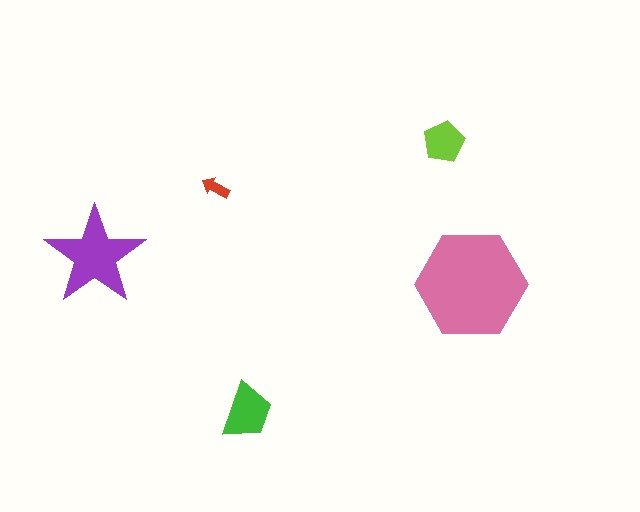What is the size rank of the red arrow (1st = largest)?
5th.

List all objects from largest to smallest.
The pink hexagon, the purple star, the green trapezoid, the lime pentagon, the red arrow.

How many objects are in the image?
There are 5 objects in the image.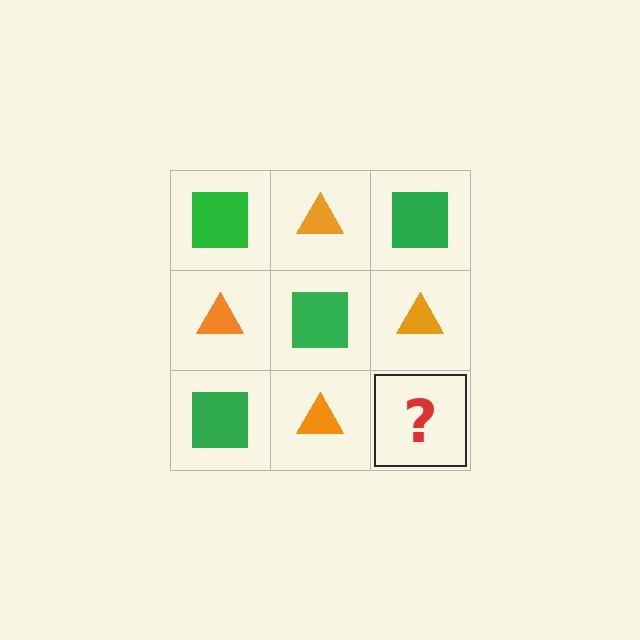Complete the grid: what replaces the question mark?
The question mark should be replaced with a green square.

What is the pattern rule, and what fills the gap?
The rule is that it alternates green square and orange triangle in a checkerboard pattern. The gap should be filled with a green square.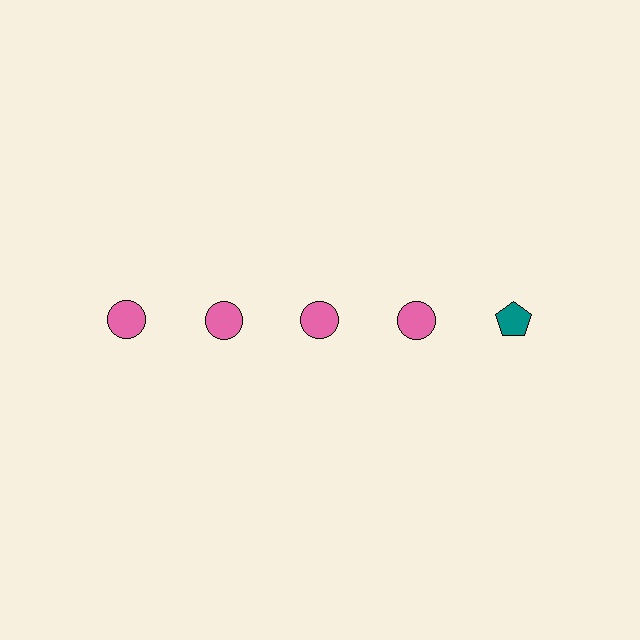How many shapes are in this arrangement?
There are 5 shapes arranged in a grid pattern.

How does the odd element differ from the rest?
It differs in both color (teal instead of pink) and shape (pentagon instead of circle).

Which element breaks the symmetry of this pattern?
The teal pentagon in the top row, rightmost column breaks the symmetry. All other shapes are pink circles.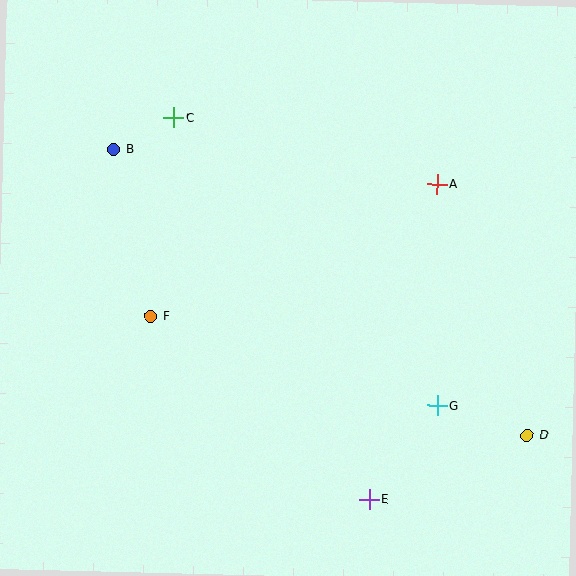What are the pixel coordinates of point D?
Point D is at (527, 435).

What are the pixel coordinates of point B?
Point B is at (114, 149).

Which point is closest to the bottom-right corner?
Point D is closest to the bottom-right corner.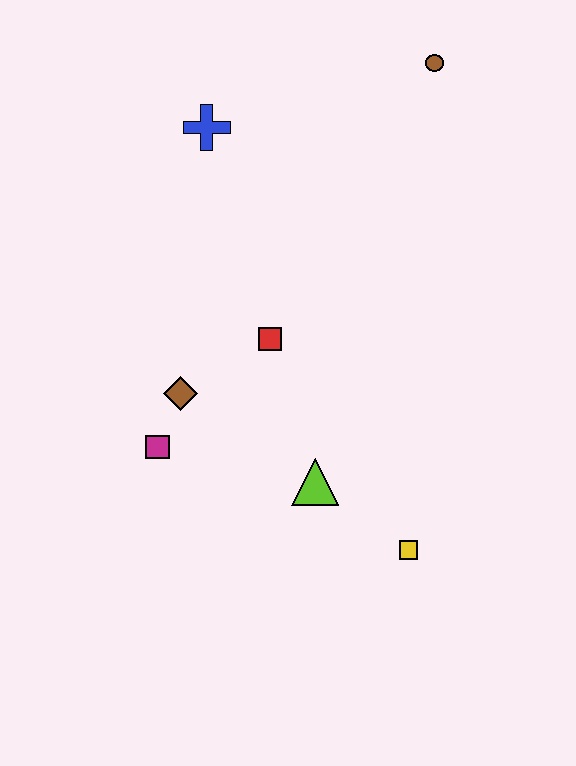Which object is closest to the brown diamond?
The magenta square is closest to the brown diamond.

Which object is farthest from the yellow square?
The brown circle is farthest from the yellow square.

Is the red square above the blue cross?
No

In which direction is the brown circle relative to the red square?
The brown circle is above the red square.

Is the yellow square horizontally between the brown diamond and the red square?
No